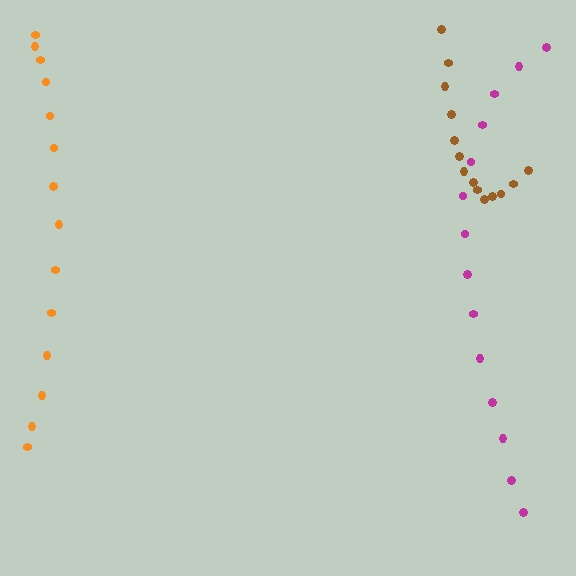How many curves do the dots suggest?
There are 3 distinct paths.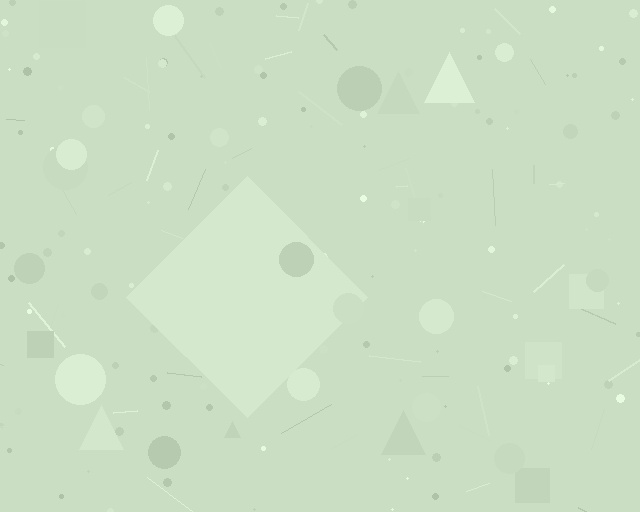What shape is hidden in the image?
A diamond is hidden in the image.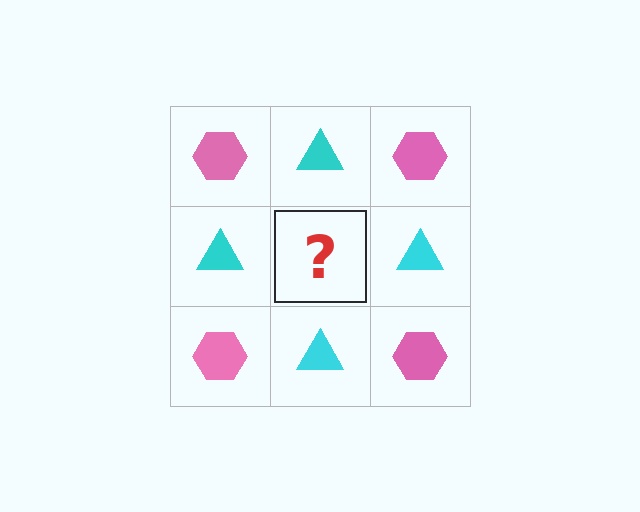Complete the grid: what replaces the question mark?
The question mark should be replaced with a pink hexagon.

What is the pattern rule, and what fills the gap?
The rule is that it alternates pink hexagon and cyan triangle in a checkerboard pattern. The gap should be filled with a pink hexagon.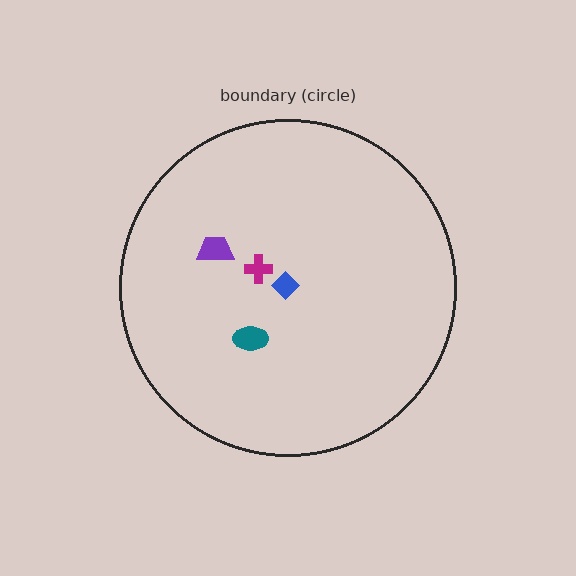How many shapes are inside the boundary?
4 inside, 0 outside.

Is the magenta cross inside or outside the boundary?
Inside.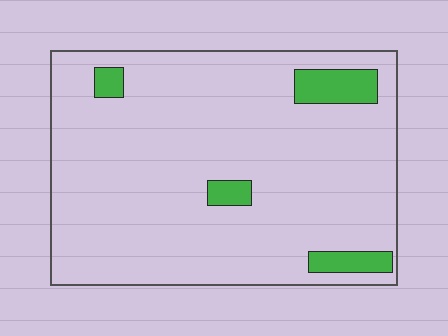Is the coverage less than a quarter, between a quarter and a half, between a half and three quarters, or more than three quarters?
Less than a quarter.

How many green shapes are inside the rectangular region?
4.